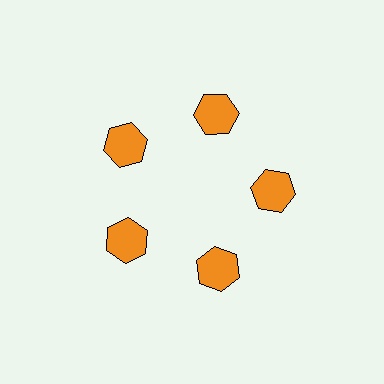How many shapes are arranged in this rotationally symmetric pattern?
There are 5 shapes, arranged in 5 groups of 1.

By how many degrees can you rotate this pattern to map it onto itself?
The pattern maps onto itself every 72 degrees of rotation.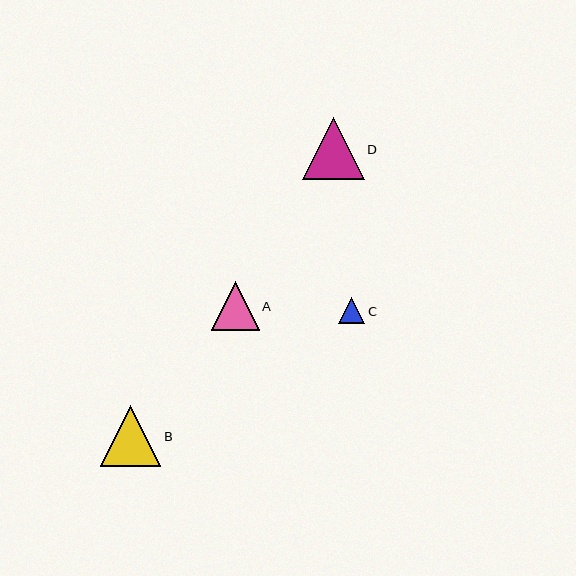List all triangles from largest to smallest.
From largest to smallest: D, B, A, C.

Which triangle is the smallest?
Triangle C is the smallest with a size of approximately 27 pixels.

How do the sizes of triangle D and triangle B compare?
Triangle D and triangle B are approximately the same size.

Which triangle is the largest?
Triangle D is the largest with a size of approximately 62 pixels.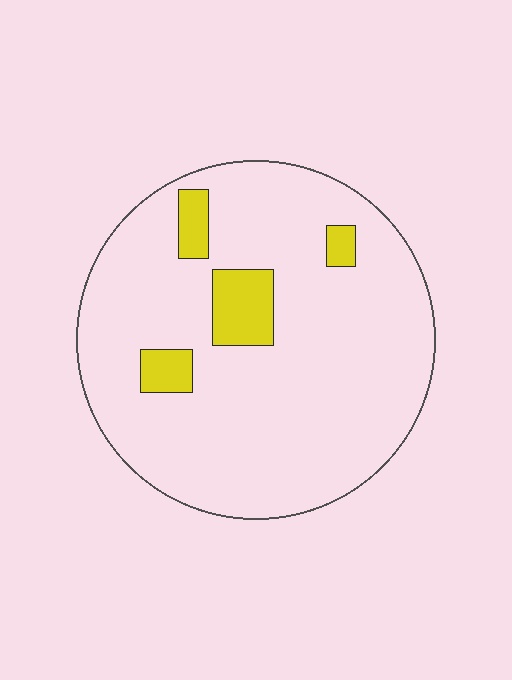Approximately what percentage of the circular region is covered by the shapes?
Approximately 10%.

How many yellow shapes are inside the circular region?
4.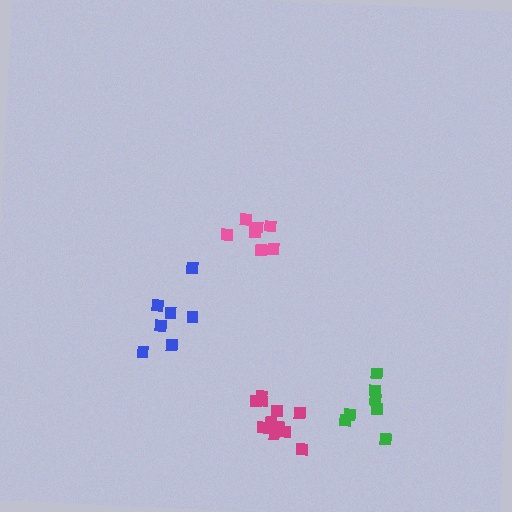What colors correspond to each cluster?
The clusters are colored: green, magenta, blue, pink.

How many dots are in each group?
Group 1: 7 dots, Group 2: 12 dots, Group 3: 7 dots, Group 4: 7 dots (33 total).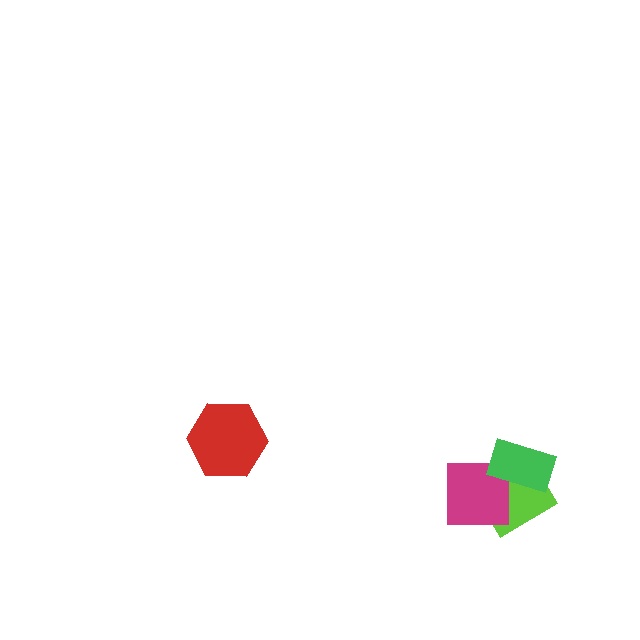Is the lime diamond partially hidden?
Yes, it is partially covered by another shape.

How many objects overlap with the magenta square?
2 objects overlap with the magenta square.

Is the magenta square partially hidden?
Yes, it is partially covered by another shape.